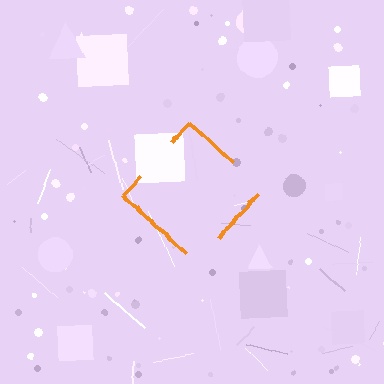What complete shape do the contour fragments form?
The contour fragments form a diamond.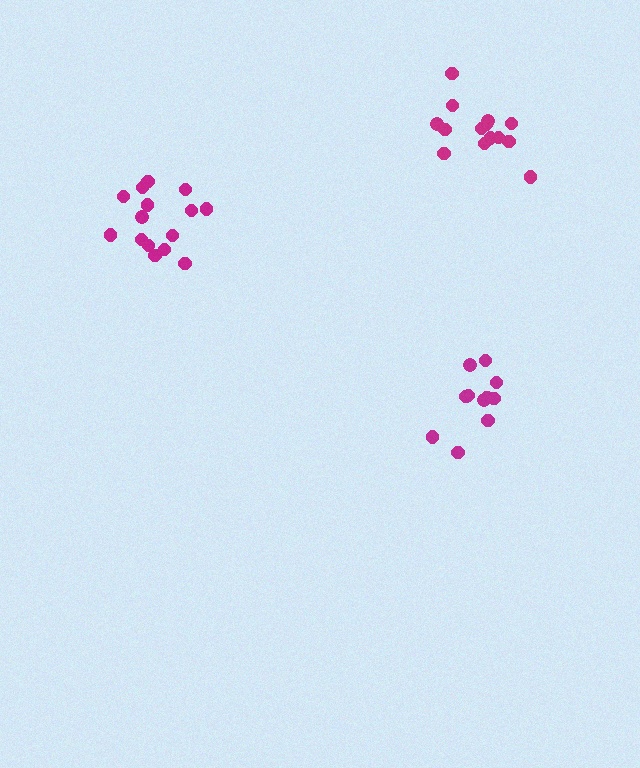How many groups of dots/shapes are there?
There are 3 groups.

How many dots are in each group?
Group 1: 15 dots, Group 2: 11 dots, Group 3: 14 dots (40 total).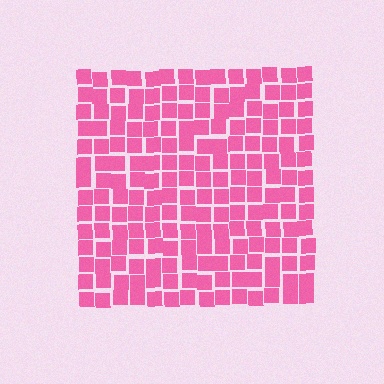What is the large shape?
The large shape is a square.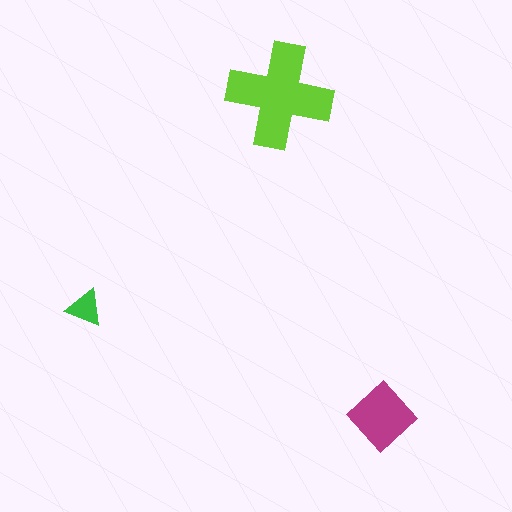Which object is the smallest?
The green triangle.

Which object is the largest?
The lime cross.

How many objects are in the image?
There are 3 objects in the image.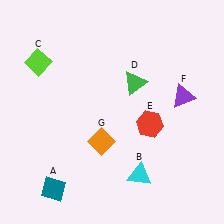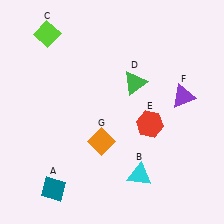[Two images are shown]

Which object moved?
The lime diamond (C) moved up.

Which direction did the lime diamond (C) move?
The lime diamond (C) moved up.